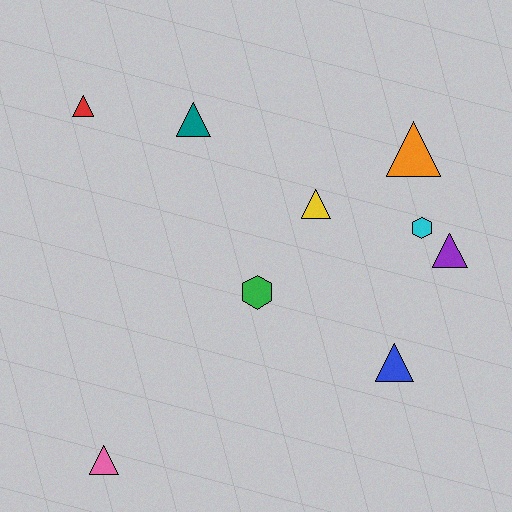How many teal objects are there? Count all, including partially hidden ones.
There is 1 teal object.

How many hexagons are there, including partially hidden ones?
There are 2 hexagons.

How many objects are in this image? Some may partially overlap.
There are 9 objects.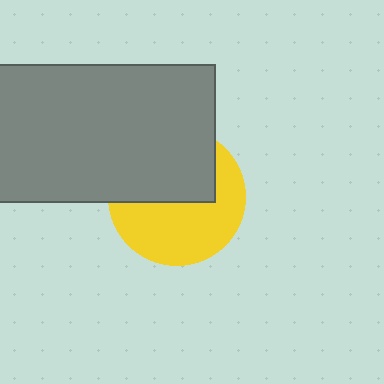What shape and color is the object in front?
The object in front is a gray rectangle.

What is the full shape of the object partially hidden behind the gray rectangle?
The partially hidden object is a yellow circle.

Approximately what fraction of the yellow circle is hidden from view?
Roughly 47% of the yellow circle is hidden behind the gray rectangle.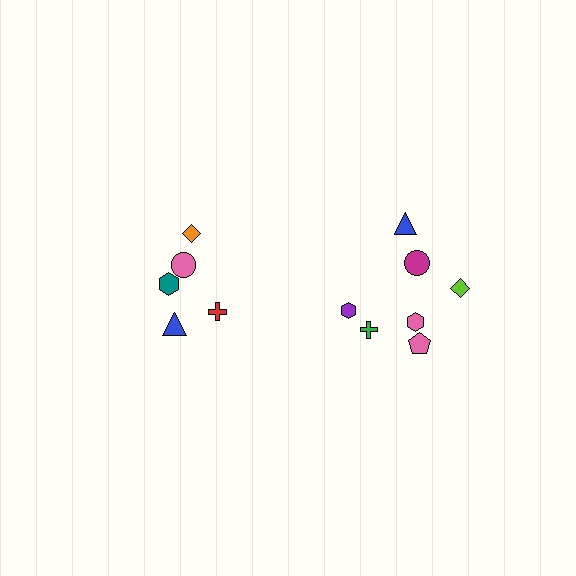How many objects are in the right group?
There are 7 objects.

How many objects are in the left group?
There are 5 objects.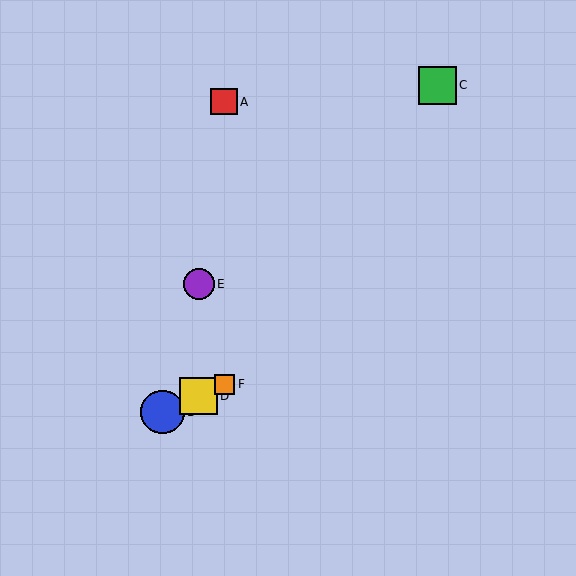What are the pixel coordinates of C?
Object C is at (437, 85).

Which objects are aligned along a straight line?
Objects B, D, F are aligned along a straight line.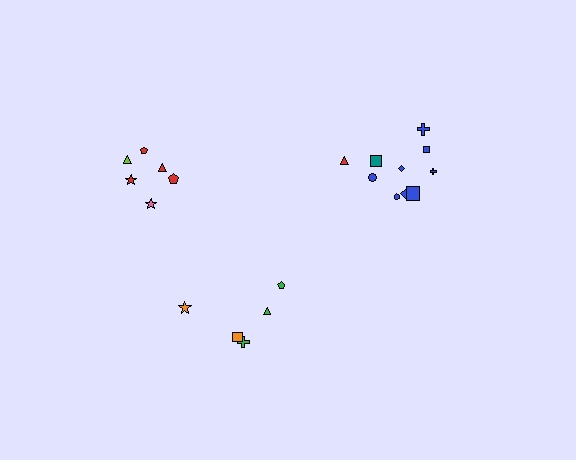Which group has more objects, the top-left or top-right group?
The top-right group.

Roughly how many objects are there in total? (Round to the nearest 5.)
Roughly 20 objects in total.